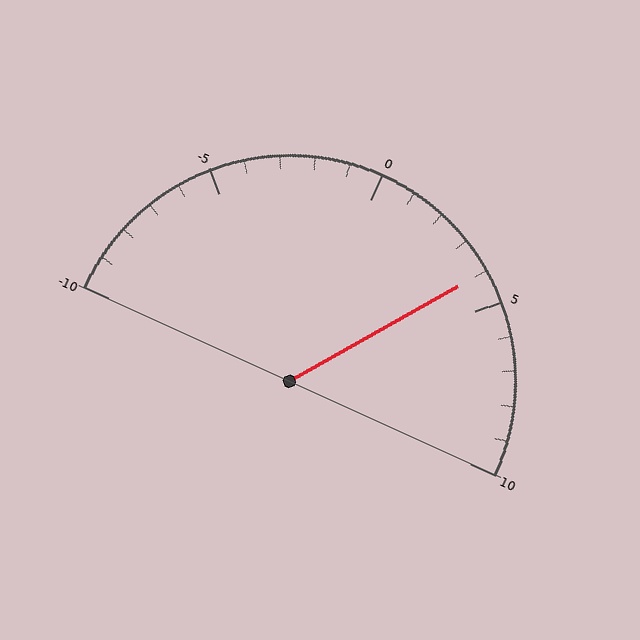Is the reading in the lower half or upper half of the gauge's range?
The reading is in the upper half of the range (-10 to 10).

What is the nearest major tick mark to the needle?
The nearest major tick mark is 5.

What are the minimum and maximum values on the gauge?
The gauge ranges from -10 to 10.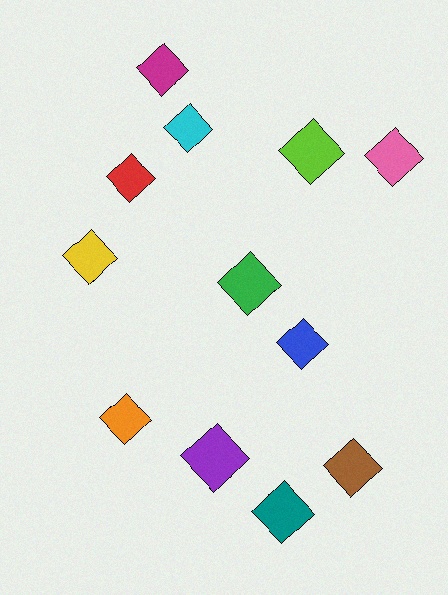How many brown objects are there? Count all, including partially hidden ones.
There is 1 brown object.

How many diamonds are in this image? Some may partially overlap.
There are 12 diamonds.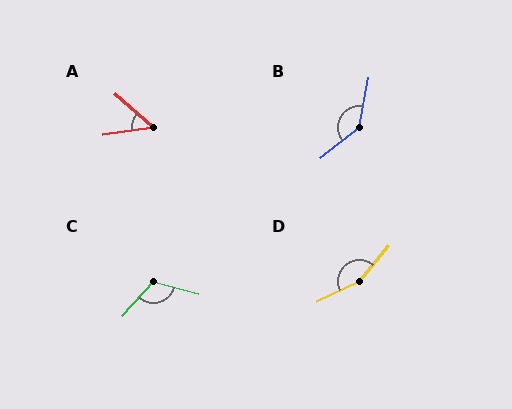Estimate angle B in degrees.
Approximately 140 degrees.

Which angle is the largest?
D, at approximately 154 degrees.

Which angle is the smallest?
A, at approximately 49 degrees.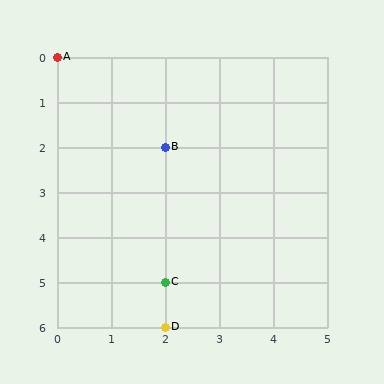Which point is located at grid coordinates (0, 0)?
Point A is at (0, 0).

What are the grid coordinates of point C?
Point C is at grid coordinates (2, 5).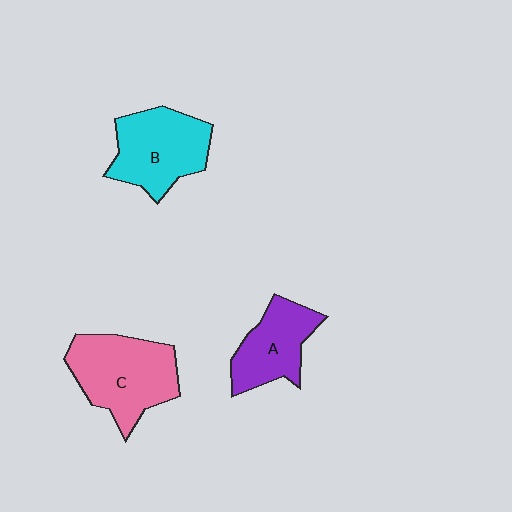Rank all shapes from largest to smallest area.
From largest to smallest: C (pink), B (cyan), A (purple).